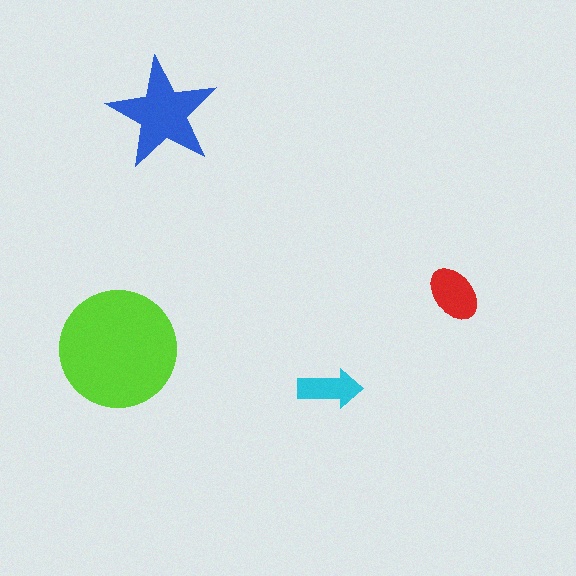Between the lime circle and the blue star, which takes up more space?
The lime circle.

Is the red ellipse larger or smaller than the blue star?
Smaller.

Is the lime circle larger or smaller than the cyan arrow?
Larger.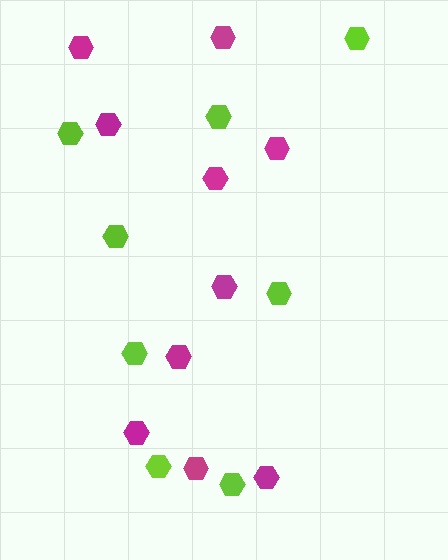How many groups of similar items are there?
There are 2 groups: one group of magenta hexagons (10) and one group of lime hexagons (8).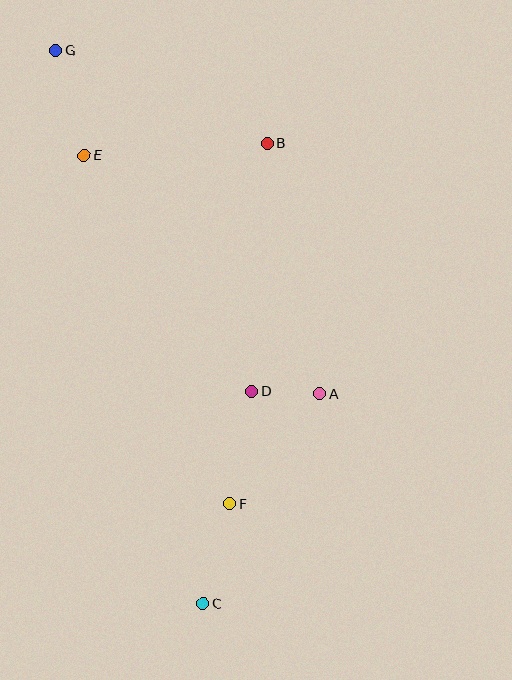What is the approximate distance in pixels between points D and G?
The distance between D and G is approximately 393 pixels.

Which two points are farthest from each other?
Points C and G are farthest from each other.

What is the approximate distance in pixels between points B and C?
The distance between B and C is approximately 465 pixels.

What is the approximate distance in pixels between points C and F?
The distance between C and F is approximately 104 pixels.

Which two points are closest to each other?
Points A and D are closest to each other.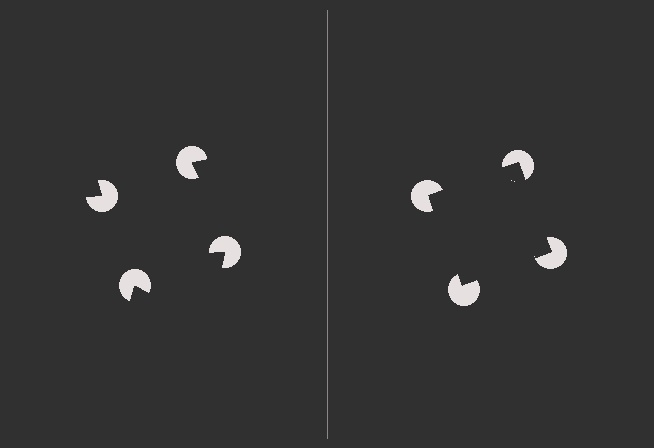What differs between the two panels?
The pac-man discs are positioned identically on both sides; only the wedge orientations differ. On the right they align to a square; on the left they are misaligned.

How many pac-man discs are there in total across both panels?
8 — 4 on each side.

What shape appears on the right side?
An illusory square.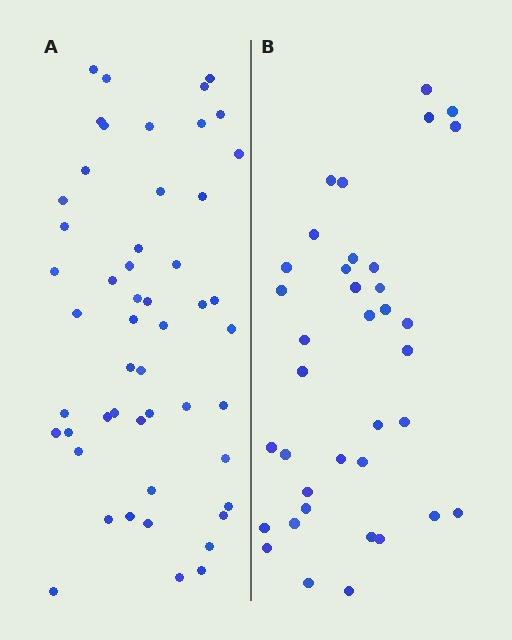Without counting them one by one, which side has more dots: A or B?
Region A (the left region) has more dots.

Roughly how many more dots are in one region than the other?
Region A has approximately 15 more dots than region B.